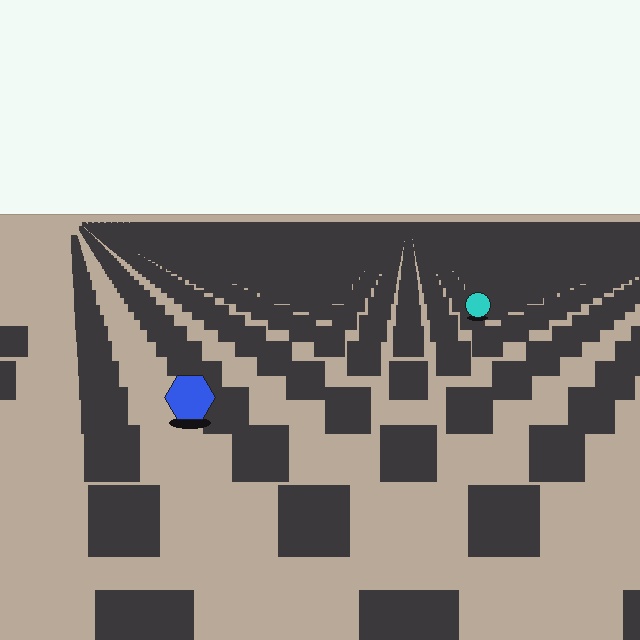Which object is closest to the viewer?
The blue hexagon is closest. The texture marks near it are larger and more spread out.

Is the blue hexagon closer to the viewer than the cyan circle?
Yes. The blue hexagon is closer — you can tell from the texture gradient: the ground texture is coarser near it.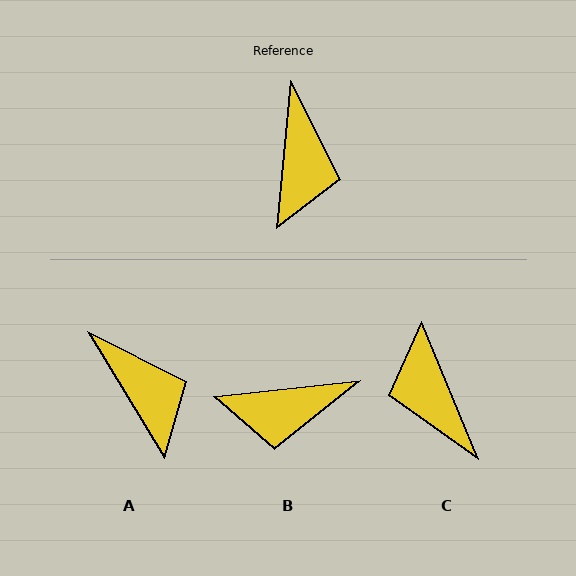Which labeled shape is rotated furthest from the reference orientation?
C, about 152 degrees away.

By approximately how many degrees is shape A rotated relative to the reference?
Approximately 37 degrees counter-clockwise.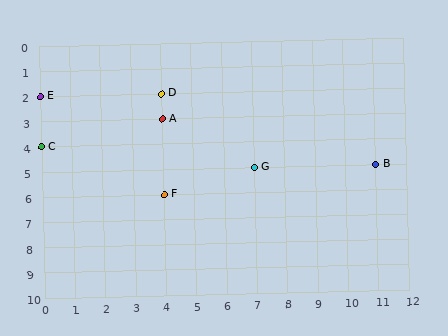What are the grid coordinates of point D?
Point D is at grid coordinates (4, 2).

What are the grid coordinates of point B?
Point B is at grid coordinates (11, 5).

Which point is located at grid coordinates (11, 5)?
Point B is at (11, 5).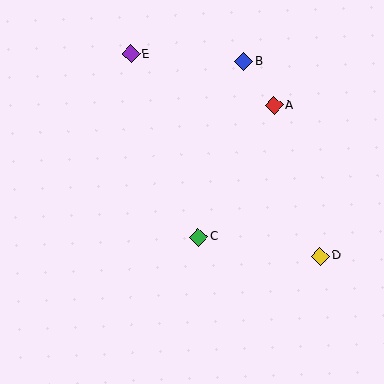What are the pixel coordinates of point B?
Point B is at (243, 62).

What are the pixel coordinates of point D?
Point D is at (320, 256).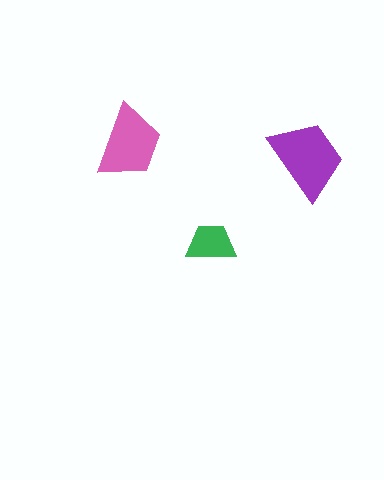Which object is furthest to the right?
The purple trapezoid is rightmost.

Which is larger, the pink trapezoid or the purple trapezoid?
The purple one.